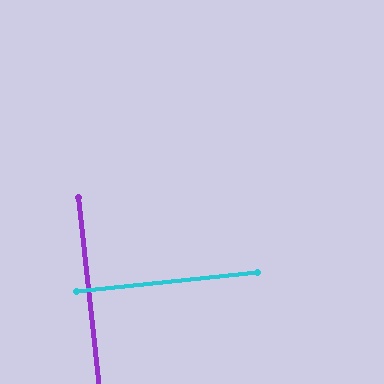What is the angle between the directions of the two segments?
Approximately 90 degrees.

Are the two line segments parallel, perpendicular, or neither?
Perpendicular — they meet at approximately 90°.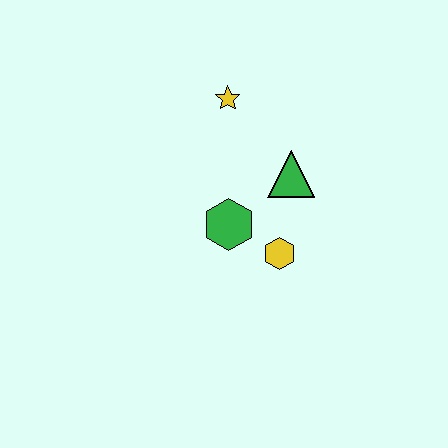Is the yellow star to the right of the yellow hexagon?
No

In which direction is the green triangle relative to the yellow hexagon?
The green triangle is above the yellow hexagon.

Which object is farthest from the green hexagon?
The yellow star is farthest from the green hexagon.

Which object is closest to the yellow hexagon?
The green hexagon is closest to the yellow hexagon.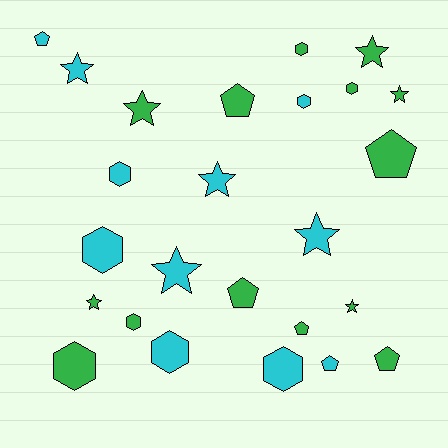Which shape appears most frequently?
Hexagon, with 9 objects.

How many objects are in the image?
There are 25 objects.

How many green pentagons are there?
There are 5 green pentagons.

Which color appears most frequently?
Green, with 14 objects.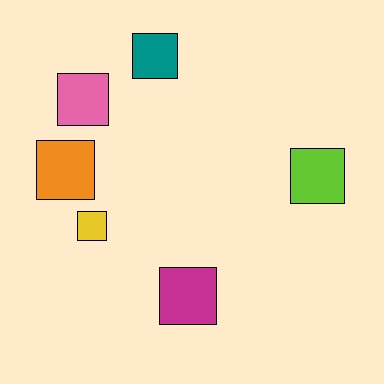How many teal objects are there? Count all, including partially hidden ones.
There is 1 teal object.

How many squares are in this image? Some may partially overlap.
There are 6 squares.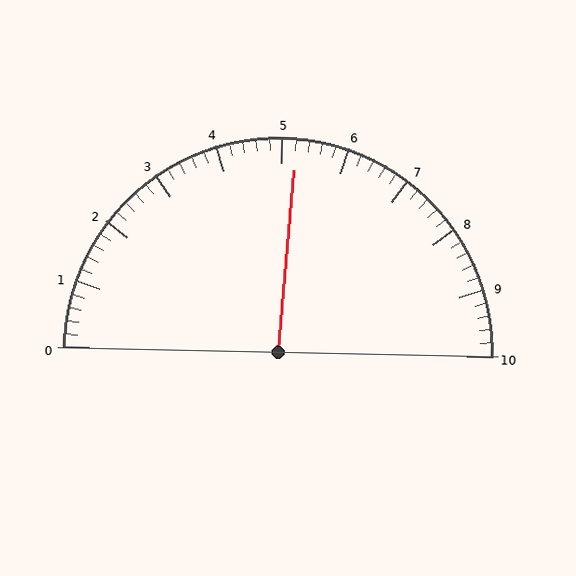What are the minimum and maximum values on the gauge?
The gauge ranges from 0 to 10.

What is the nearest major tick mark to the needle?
The nearest major tick mark is 5.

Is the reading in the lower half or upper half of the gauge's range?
The reading is in the upper half of the range (0 to 10).